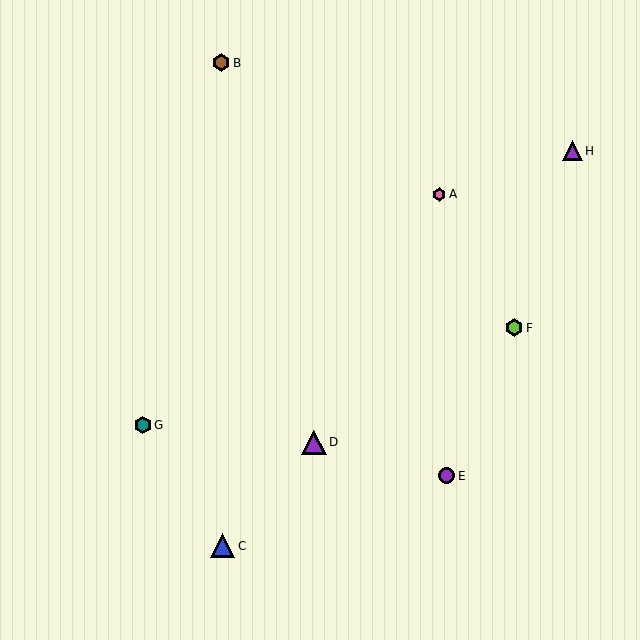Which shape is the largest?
The purple triangle (labeled D) is the largest.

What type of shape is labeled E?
Shape E is a purple circle.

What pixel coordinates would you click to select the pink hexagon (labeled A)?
Click at (439, 194) to select the pink hexagon A.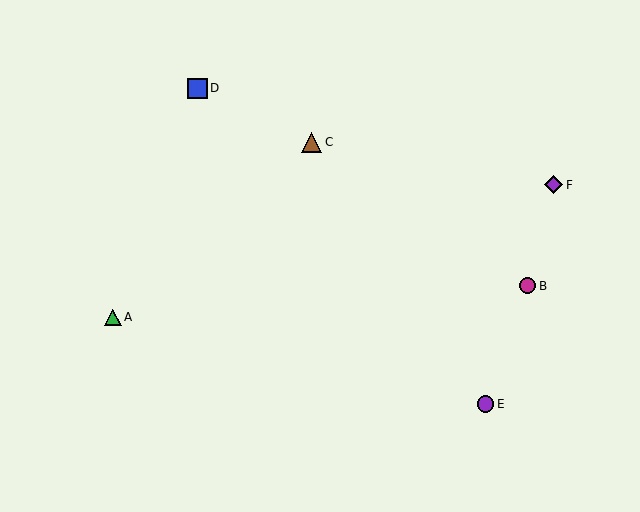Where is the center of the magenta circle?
The center of the magenta circle is at (527, 286).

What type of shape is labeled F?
Shape F is a purple diamond.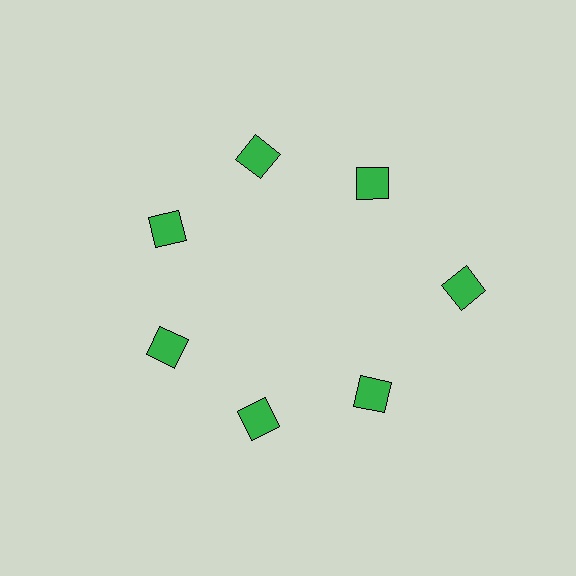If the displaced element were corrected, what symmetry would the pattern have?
It would have 7-fold rotational symmetry — the pattern would map onto itself every 51 degrees.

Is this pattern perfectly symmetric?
No. The 7 green squares are arranged in a ring, but one element near the 3 o'clock position is pushed outward from the center, breaking the 7-fold rotational symmetry.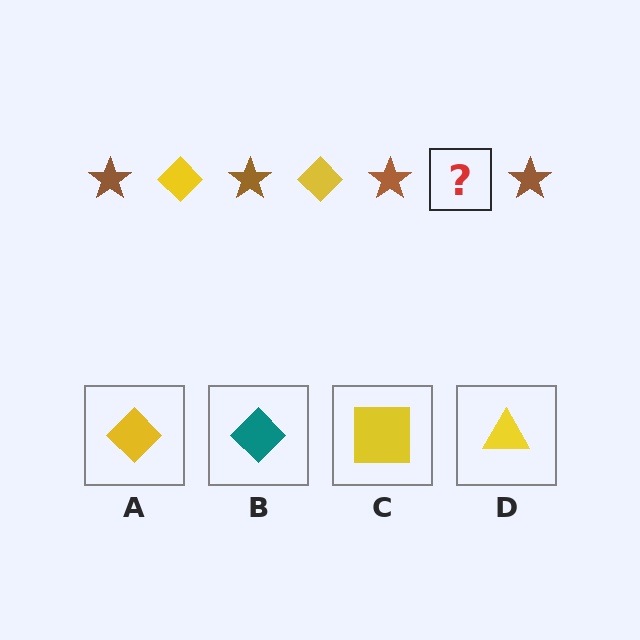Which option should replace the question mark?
Option A.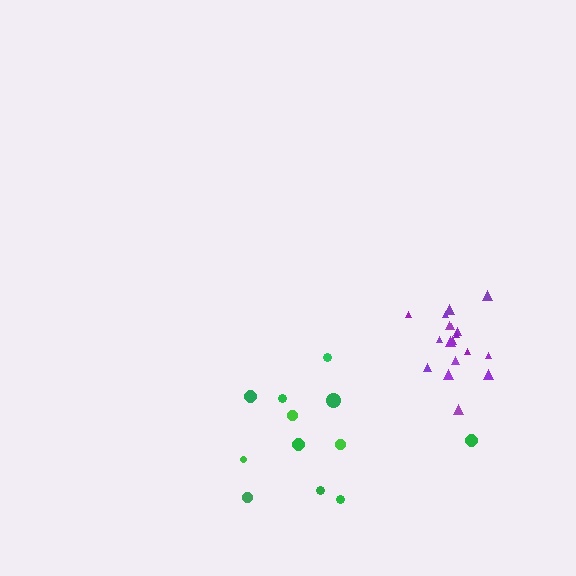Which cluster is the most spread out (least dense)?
Green.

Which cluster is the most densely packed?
Purple.